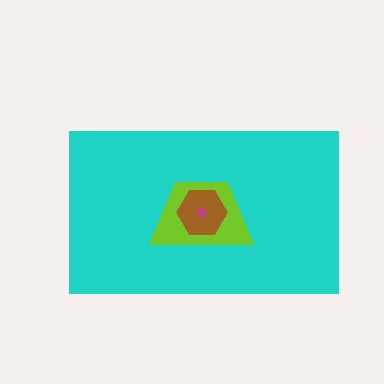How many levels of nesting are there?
4.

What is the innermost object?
The magenta star.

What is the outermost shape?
The cyan rectangle.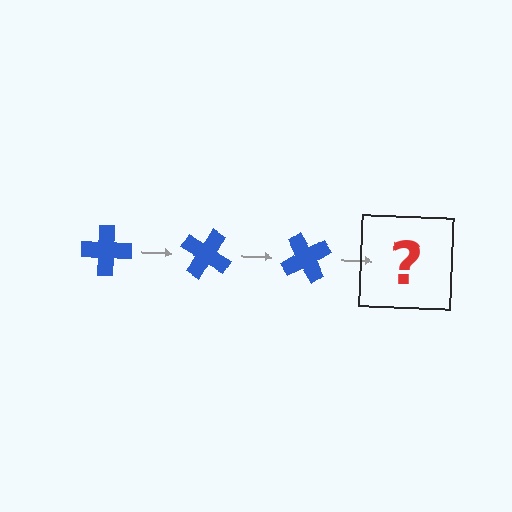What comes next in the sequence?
The next element should be a blue cross rotated 90 degrees.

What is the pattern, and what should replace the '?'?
The pattern is that the cross rotates 30 degrees each step. The '?' should be a blue cross rotated 90 degrees.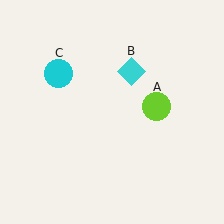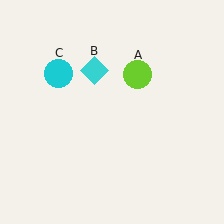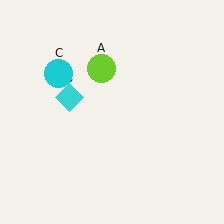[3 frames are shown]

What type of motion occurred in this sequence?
The lime circle (object A), cyan diamond (object B) rotated counterclockwise around the center of the scene.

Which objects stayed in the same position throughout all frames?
Cyan circle (object C) remained stationary.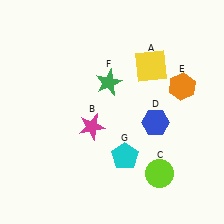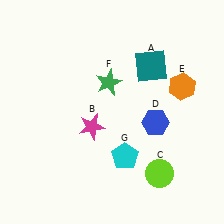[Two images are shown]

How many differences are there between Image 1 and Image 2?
There is 1 difference between the two images.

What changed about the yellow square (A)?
In Image 1, A is yellow. In Image 2, it changed to teal.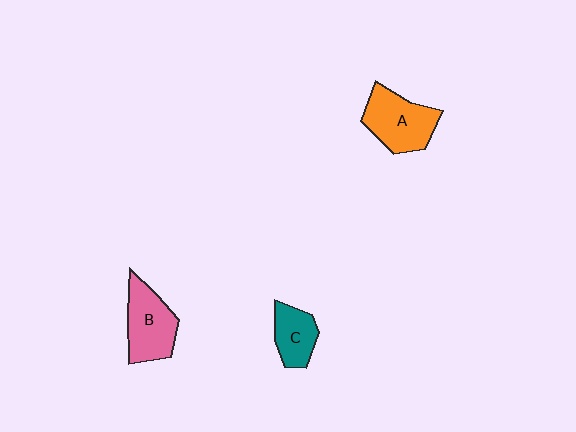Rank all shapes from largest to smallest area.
From largest to smallest: A (orange), B (pink), C (teal).